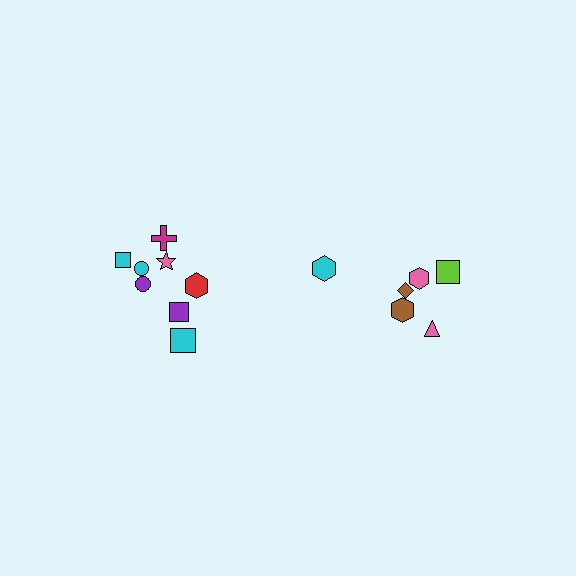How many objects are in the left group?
There are 8 objects.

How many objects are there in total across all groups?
There are 14 objects.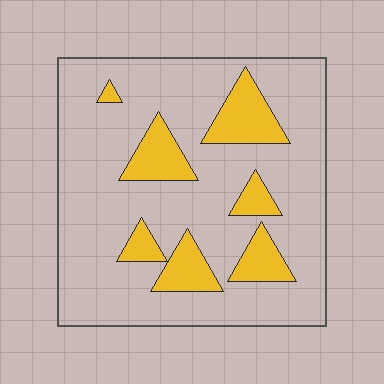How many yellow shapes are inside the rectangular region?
7.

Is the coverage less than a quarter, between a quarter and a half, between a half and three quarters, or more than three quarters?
Less than a quarter.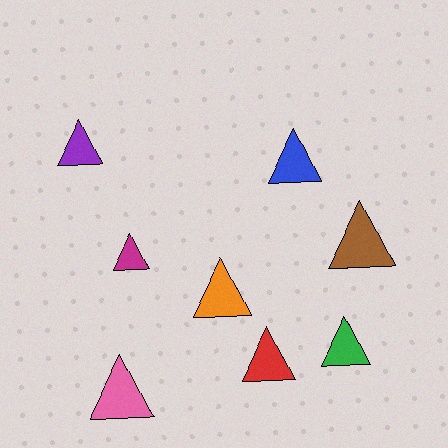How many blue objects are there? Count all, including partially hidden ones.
There is 1 blue object.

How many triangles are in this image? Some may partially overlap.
There are 8 triangles.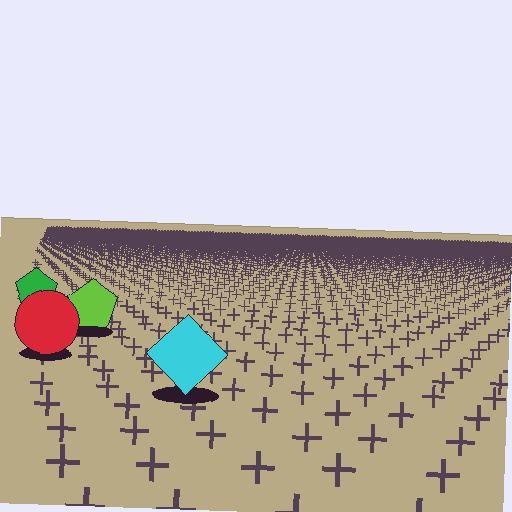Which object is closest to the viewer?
The cyan diamond is closest. The texture marks near it are larger and more spread out.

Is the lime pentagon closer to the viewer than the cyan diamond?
No. The cyan diamond is closer — you can tell from the texture gradient: the ground texture is coarser near it.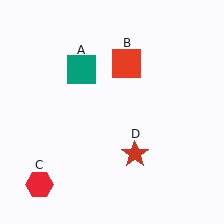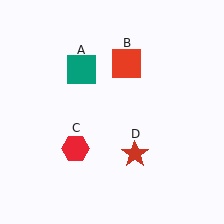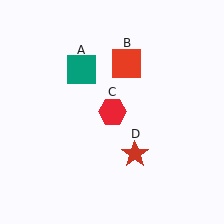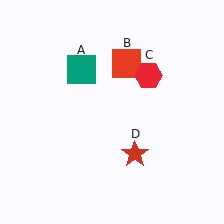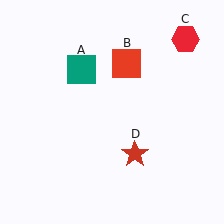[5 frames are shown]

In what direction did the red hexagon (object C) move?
The red hexagon (object C) moved up and to the right.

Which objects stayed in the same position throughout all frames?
Teal square (object A) and red square (object B) and red star (object D) remained stationary.